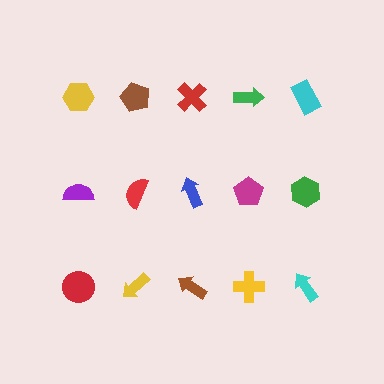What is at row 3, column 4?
A yellow cross.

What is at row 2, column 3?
A blue arrow.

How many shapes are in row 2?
5 shapes.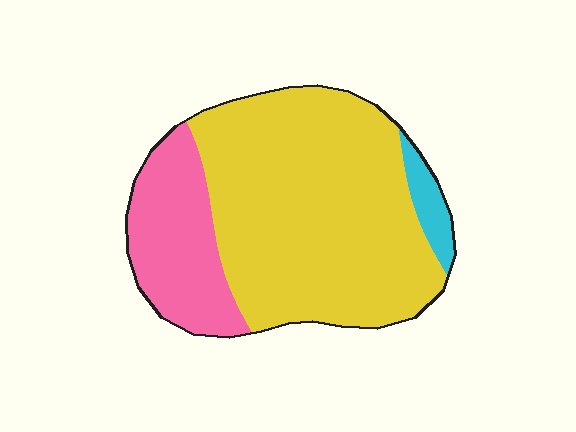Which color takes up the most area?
Yellow, at roughly 70%.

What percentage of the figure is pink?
Pink takes up about one quarter (1/4) of the figure.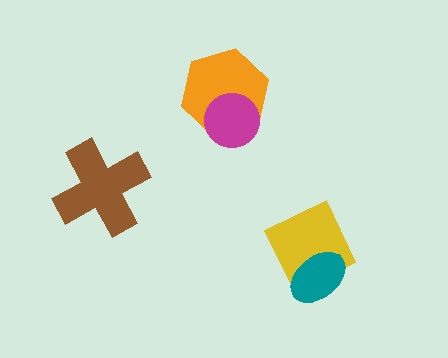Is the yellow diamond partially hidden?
Yes, it is partially covered by another shape.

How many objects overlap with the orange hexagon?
1 object overlaps with the orange hexagon.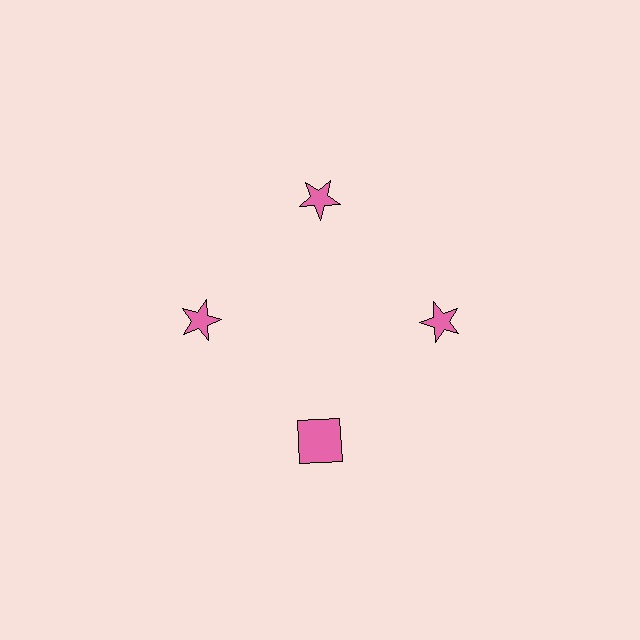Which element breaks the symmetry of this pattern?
The pink square at roughly the 6 o'clock position breaks the symmetry. All other shapes are pink stars.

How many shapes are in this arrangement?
There are 4 shapes arranged in a ring pattern.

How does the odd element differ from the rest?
It has a different shape: square instead of star.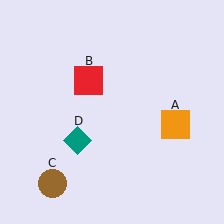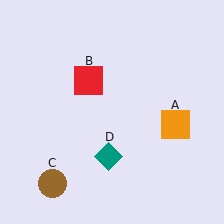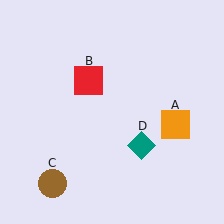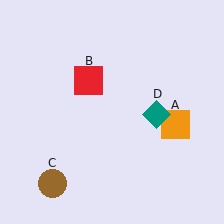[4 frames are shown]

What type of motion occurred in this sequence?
The teal diamond (object D) rotated counterclockwise around the center of the scene.